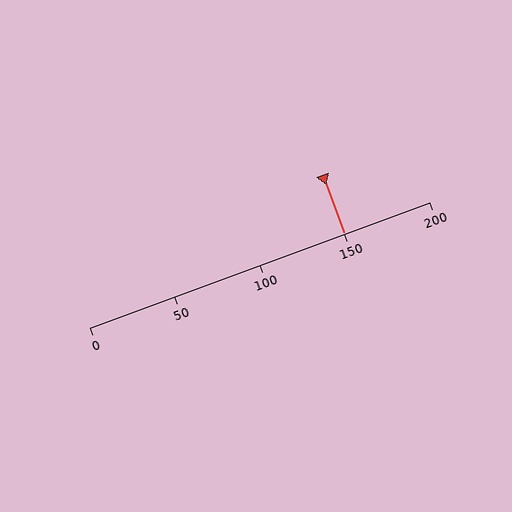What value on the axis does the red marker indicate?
The marker indicates approximately 150.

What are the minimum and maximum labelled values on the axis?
The axis runs from 0 to 200.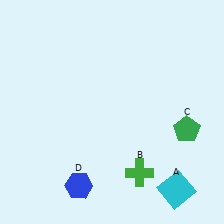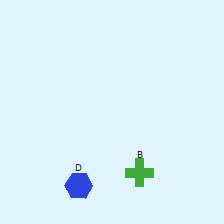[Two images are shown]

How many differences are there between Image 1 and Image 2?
There are 2 differences between the two images.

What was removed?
The green pentagon (C), the cyan square (A) were removed in Image 2.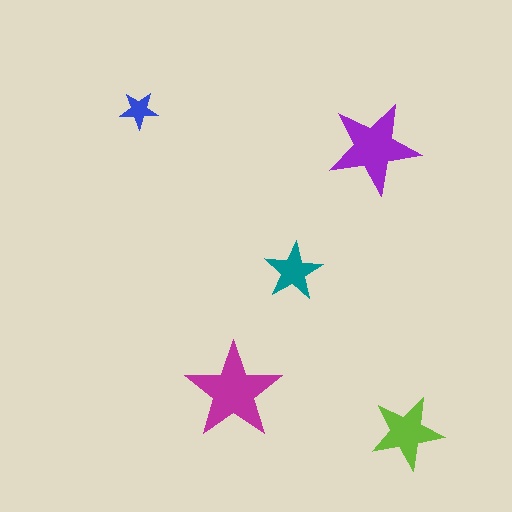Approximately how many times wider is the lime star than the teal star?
About 1.5 times wider.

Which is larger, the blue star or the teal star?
The teal one.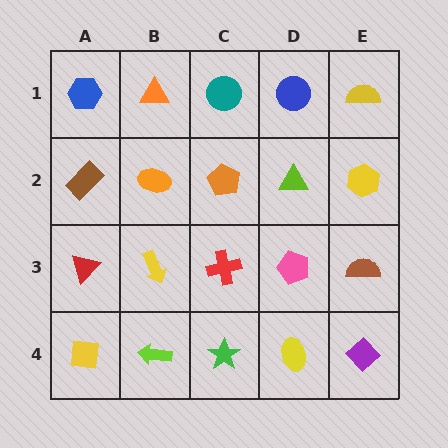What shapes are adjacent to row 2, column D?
A blue circle (row 1, column D), a pink pentagon (row 3, column D), an orange pentagon (row 2, column C), a yellow hexagon (row 2, column E).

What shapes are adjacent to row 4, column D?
A pink pentagon (row 3, column D), a green star (row 4, column C), a purple diamond (row 4, column E).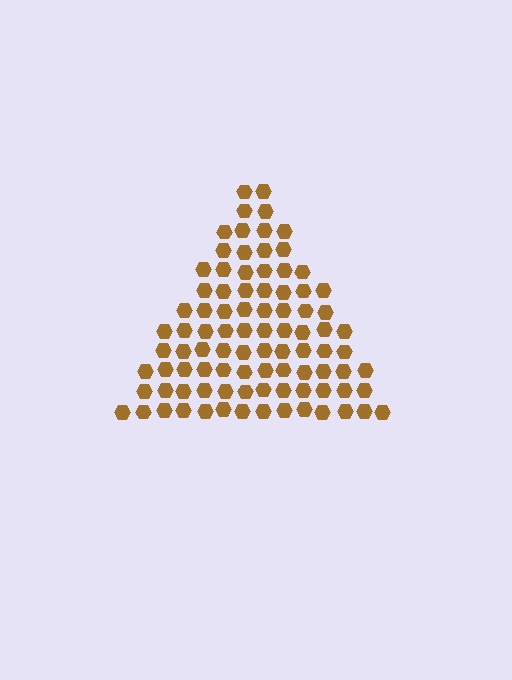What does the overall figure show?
The overall figure shows a triangle.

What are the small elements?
The small elements are hexagons.